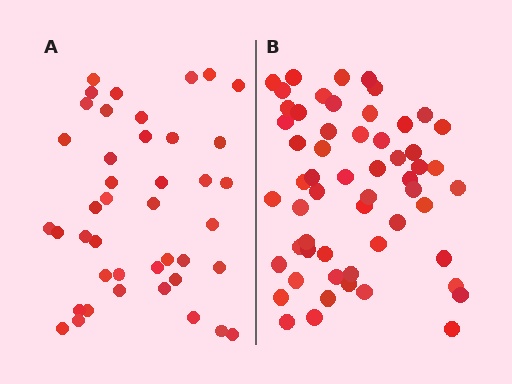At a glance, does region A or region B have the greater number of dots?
Region B (the right region) has more dots.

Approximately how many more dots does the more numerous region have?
Region B has approximately 15 more dots than region A.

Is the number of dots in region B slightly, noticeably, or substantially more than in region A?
Region B has noticeably more, but not dramatically so. The ratio is roughly 1.4 to 1.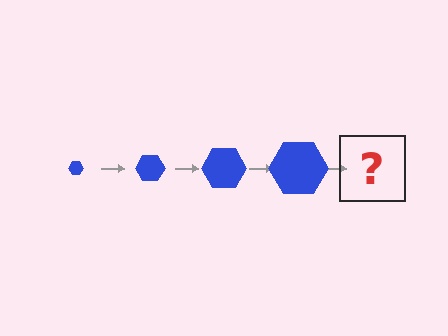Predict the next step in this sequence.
The next step is a blue hexagon, larger than the previous one.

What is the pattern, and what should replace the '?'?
The pattern is that the hexagon gets progressively larger each step. The '?' should be a blue hexagon, larger than the previous one.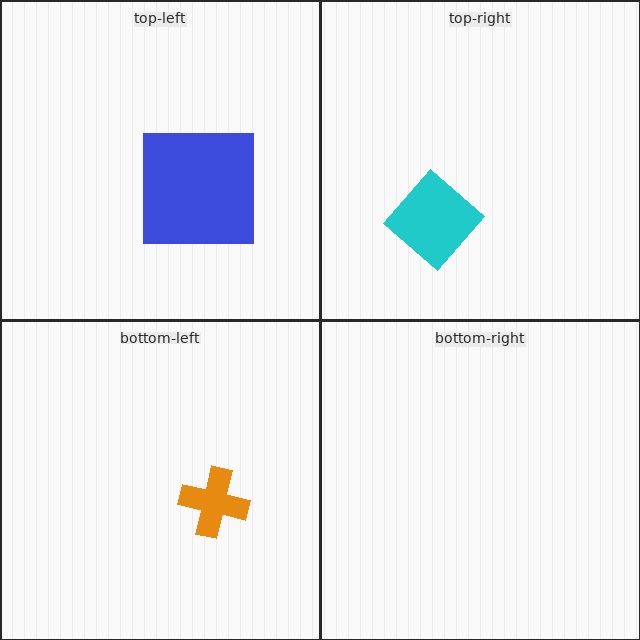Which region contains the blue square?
The top-left region.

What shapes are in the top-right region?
The cyan diamond.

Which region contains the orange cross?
The bottom-left region.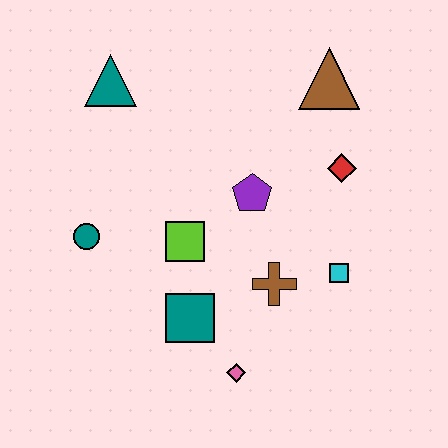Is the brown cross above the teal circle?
No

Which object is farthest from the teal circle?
The brown triangle is farthest from the teal circle.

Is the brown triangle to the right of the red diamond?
No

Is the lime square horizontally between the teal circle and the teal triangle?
No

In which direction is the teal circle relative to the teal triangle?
The teal circle is below the teal triangle.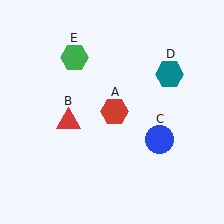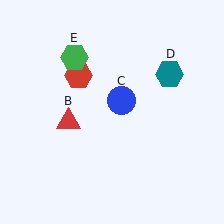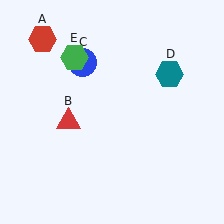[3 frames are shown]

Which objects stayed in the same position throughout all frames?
Red triangle (object B) and teal hexagon (object D) and green hexagon (object E) remained stationary.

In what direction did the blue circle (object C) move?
The blue circle (object C) moved up and to the left.